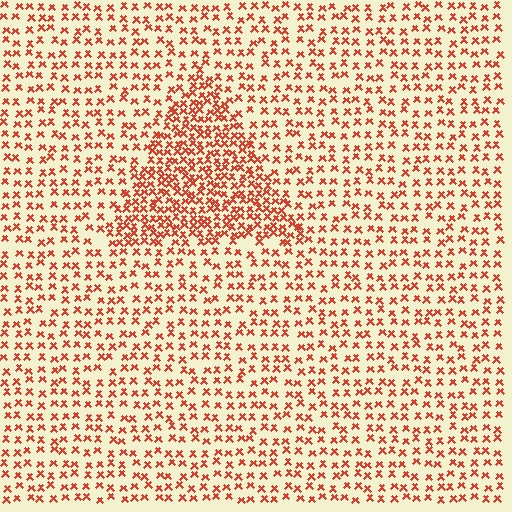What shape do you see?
I see a triangle.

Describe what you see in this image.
The image contains small red elements arranged at two different densities. A triangle-shaped region is visible where the elements are more densely packed than the surrounding area.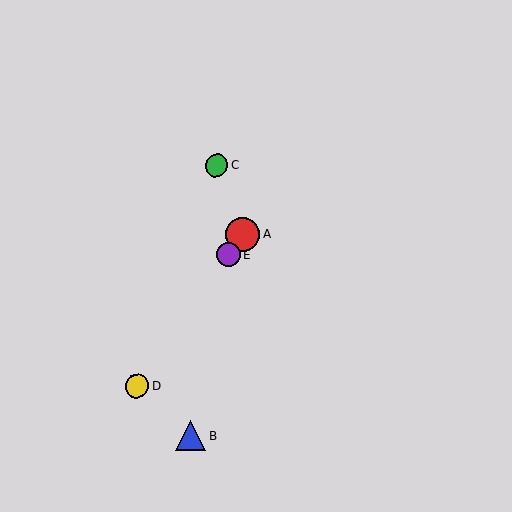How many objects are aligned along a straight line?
3 objects (A, D, E) are aligned along a straight line.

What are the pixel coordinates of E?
Object E is at (228, 255).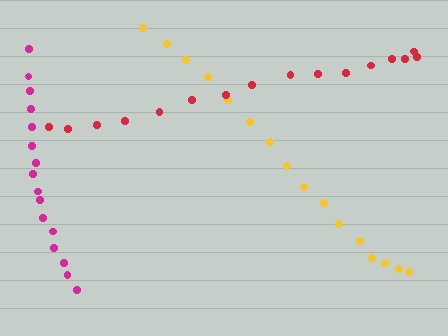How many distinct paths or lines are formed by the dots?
There are 3 distinct paths.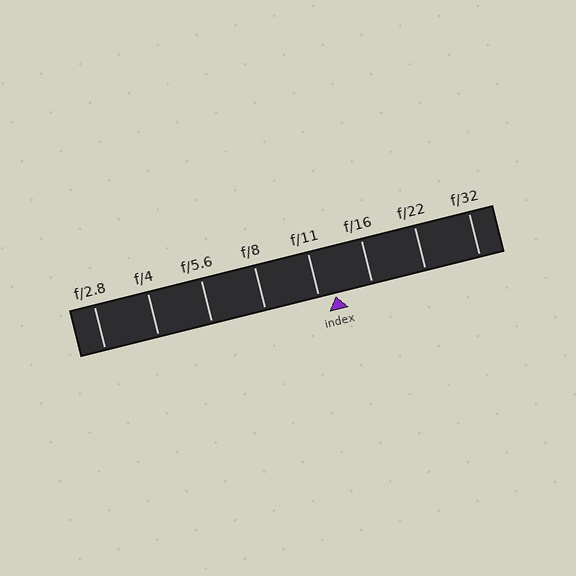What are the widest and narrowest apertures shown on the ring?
The widest aperture shown is f/2.8 and the narrowest is f/32.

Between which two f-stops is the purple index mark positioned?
The index mark is between f/11 and f/16.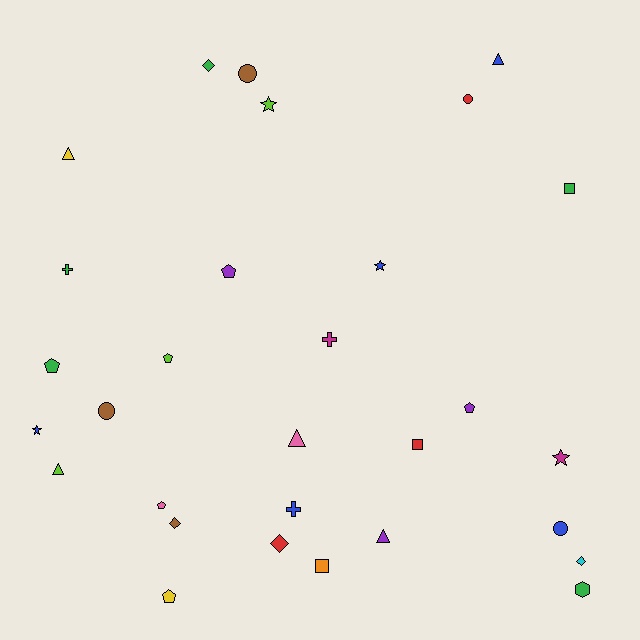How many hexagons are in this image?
There is 1 hexagon.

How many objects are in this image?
There are 30 objects.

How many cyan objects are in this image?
There is 1 cyan object.